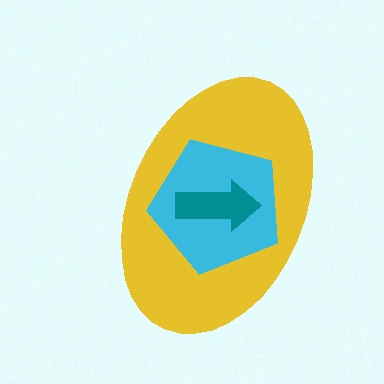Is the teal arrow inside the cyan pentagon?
Yes.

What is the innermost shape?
The teal arrow.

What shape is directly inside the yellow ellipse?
The cyan pentagon.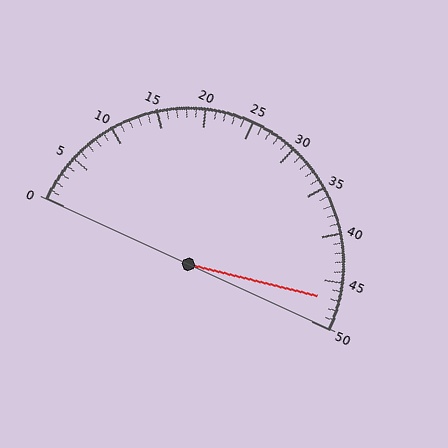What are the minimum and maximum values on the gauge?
The gauge ranges from 0 to 50.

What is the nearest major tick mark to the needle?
The nearest major tick mark is 45.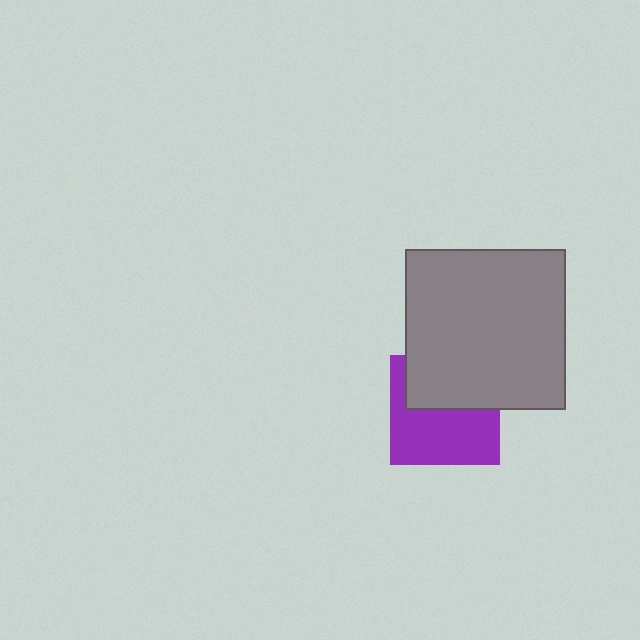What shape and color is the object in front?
The object in front is a gray square.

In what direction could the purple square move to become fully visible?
The purple square could move down. That would shift it out from behind the gray square entirely.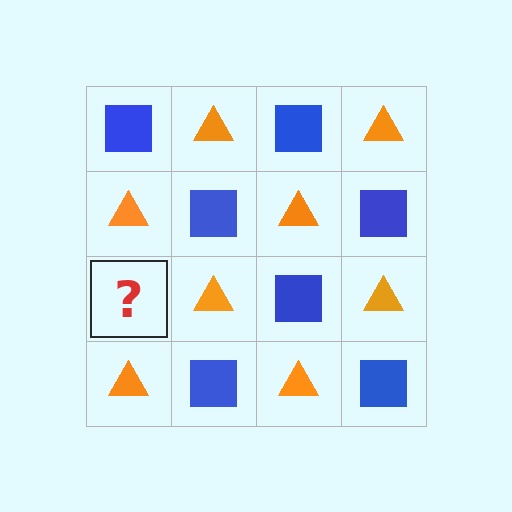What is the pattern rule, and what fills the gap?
The rule is that it alternates blue square and orange triangle in a checkerboard pattern. The gap should be filled with a blue square.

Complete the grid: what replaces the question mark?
The question mark should be replaced with a blue square.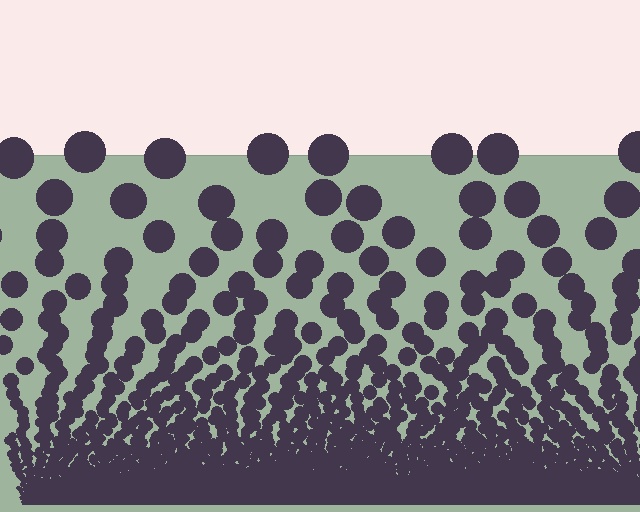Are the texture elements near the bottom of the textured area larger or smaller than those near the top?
Smaller. The gradient is inverted — elements near the bottom are smaller and denser.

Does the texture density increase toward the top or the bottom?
Density increases toward the bottom.